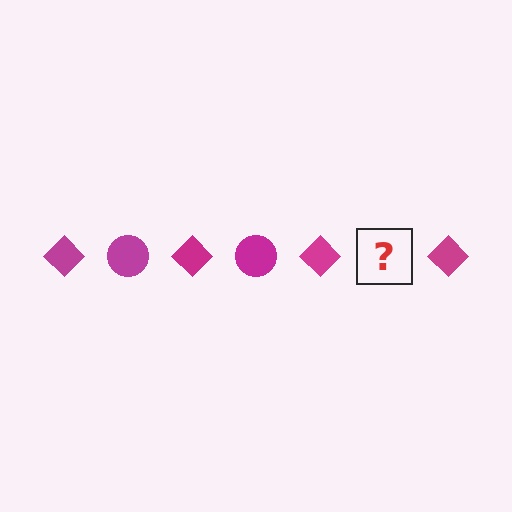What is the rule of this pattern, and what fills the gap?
The rule is that the pattern cycles through diamond, circle shapes in magenta. The gap should be filled with a magenta circle.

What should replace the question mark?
The question mark should be replaced with a magenta circle.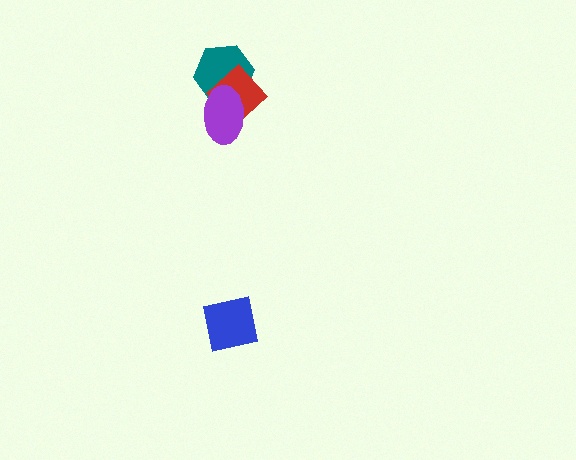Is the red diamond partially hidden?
Yes, it is partially covered by another shape.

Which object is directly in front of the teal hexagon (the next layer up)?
The red diamond is directly in front of the teal hexagon.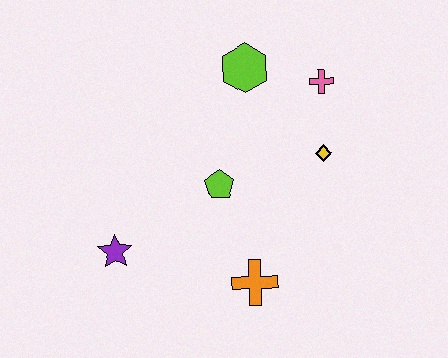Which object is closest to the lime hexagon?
The pink cross is closest to the lime hexagon.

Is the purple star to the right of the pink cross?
No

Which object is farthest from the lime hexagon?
The purple star is farthest from the lime hexagon.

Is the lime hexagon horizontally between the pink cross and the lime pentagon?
Yes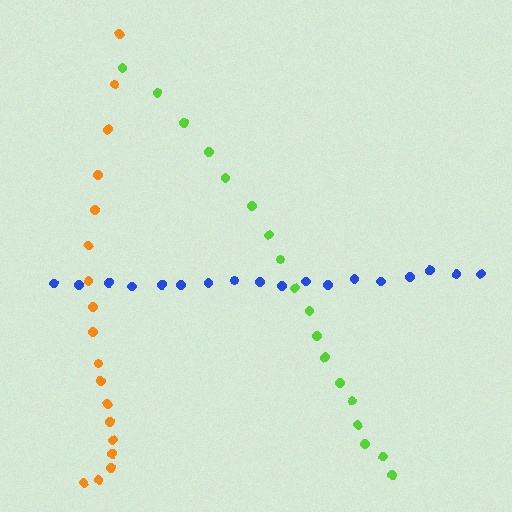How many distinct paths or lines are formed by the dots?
There are 3 distinct paths.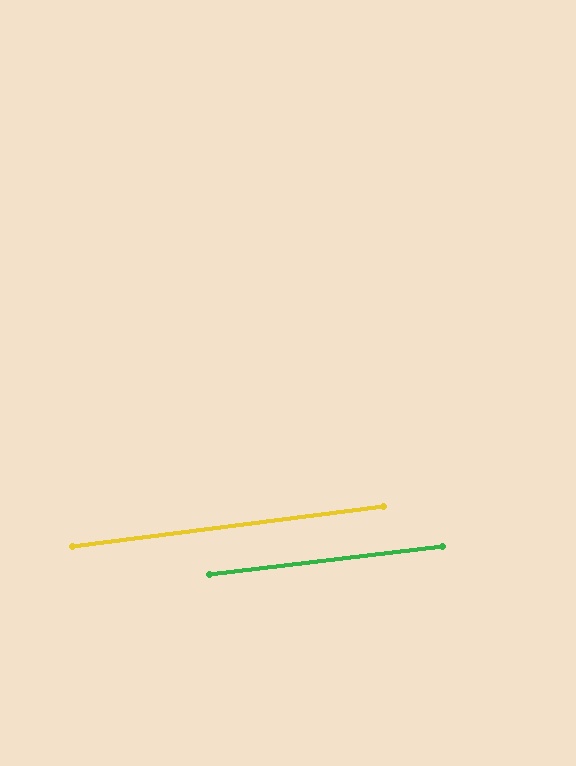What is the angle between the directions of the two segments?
Approximately 0 degrees.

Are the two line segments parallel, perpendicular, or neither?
Parallel — their directions differ by only 0.4°.